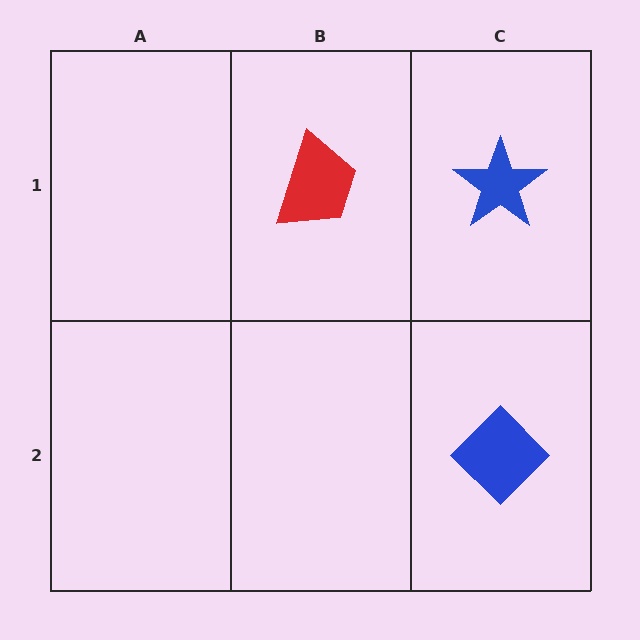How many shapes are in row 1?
2 shapes.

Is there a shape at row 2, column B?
No, that cell is empty.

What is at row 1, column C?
A blue star.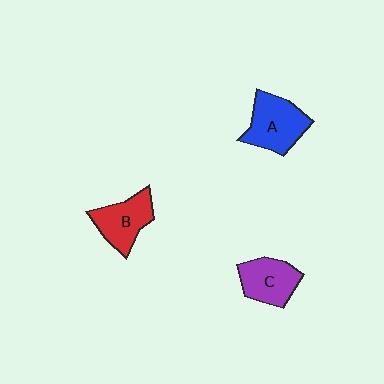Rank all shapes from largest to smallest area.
From largest to smallest: A (blue), B (red), C (purple).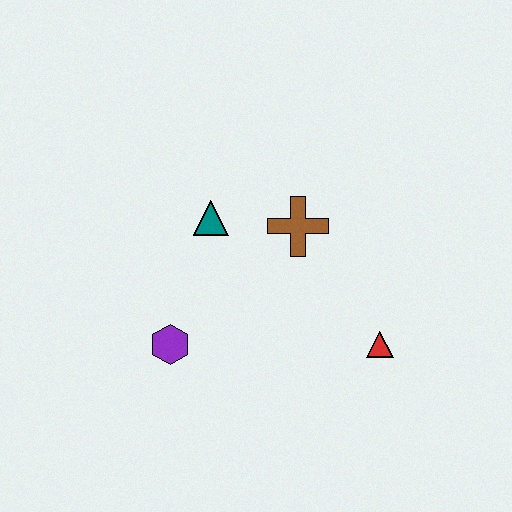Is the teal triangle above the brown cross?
Yes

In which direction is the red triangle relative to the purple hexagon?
The red triangle is to the right of the purple hexagon.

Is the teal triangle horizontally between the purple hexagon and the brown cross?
Yes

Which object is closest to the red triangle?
The brown cross is closest to the red triangle.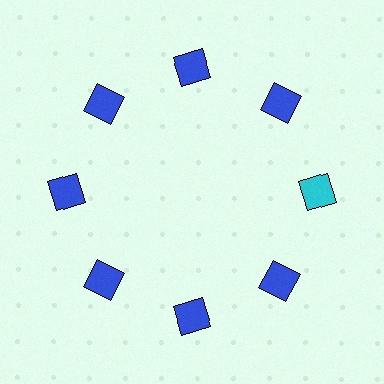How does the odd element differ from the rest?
It has a different color: cyan instead of blue.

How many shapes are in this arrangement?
There are 8 shapes arranged in a ring pattern.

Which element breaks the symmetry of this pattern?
The cyan square at roughly the 3 o'clock position breaks the symmetry. All other shapes are blue squares.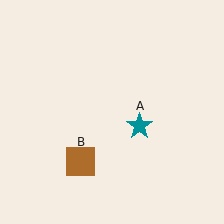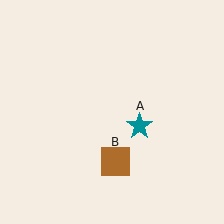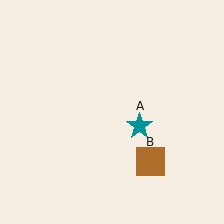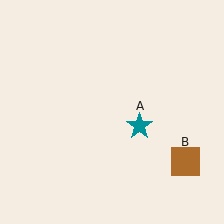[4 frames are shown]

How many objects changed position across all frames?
1 object changed position: brown square (object B).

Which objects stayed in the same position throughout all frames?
Teal star (object A) remained stationary.